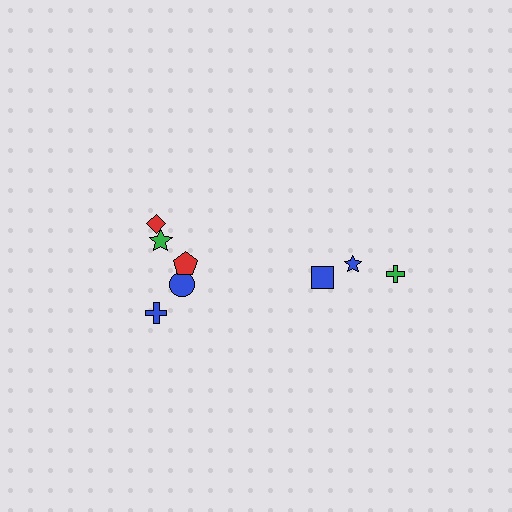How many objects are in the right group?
There are 3 objects.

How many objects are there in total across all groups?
There are 8 objects.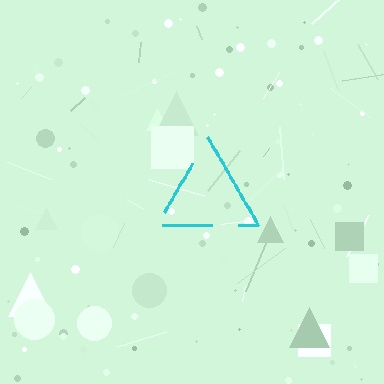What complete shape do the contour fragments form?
The contour fragments form a triangle.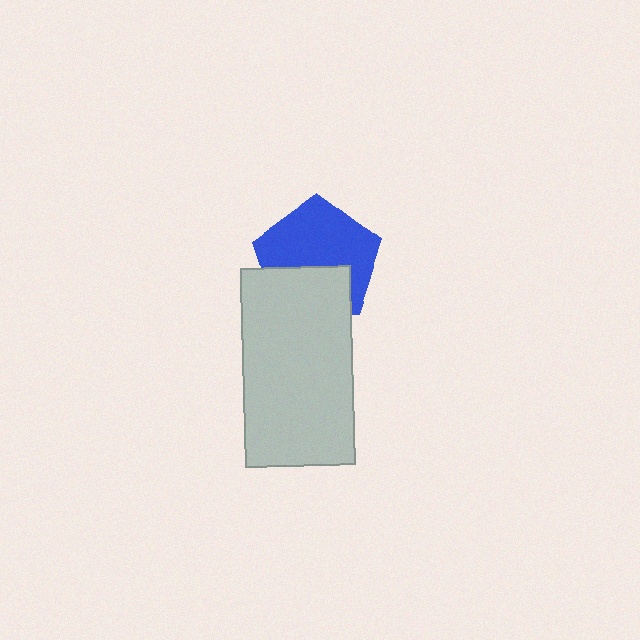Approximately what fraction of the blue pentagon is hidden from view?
Roughly 37% of the blue pentagon is hidden behind the light gray rectangle.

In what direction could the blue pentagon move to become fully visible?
The blue pentagon could move up. That would shift it out from behind the light gray rectangle entirely.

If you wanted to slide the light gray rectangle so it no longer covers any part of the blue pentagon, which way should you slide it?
Slide it down — that is the most direct way to separate the two shapes.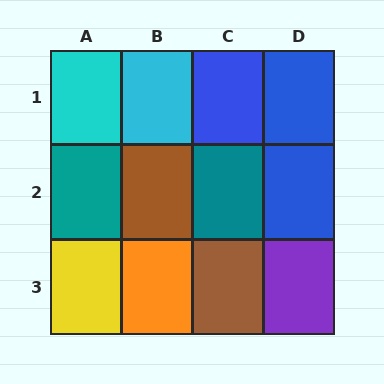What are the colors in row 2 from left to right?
Teal, brown, teal, blue.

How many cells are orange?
1 cell is orange.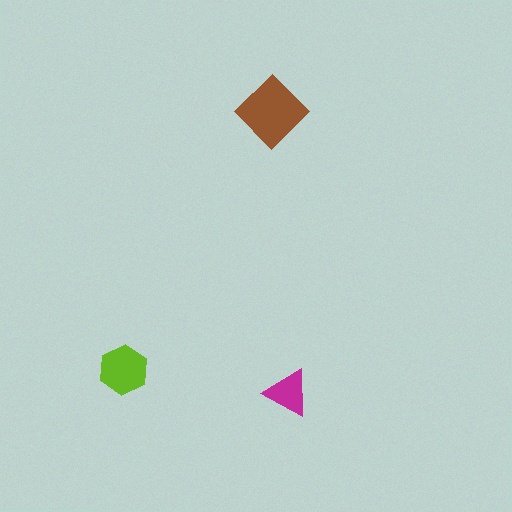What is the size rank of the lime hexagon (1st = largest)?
2nd.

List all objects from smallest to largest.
The magenta triangle, the lime hexagon, the brown diamond.